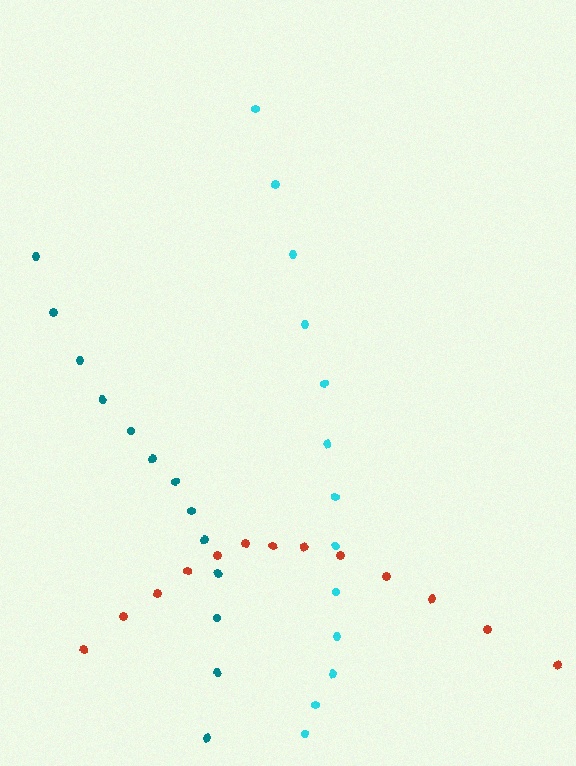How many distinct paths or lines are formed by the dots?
There are 3 distinct paths.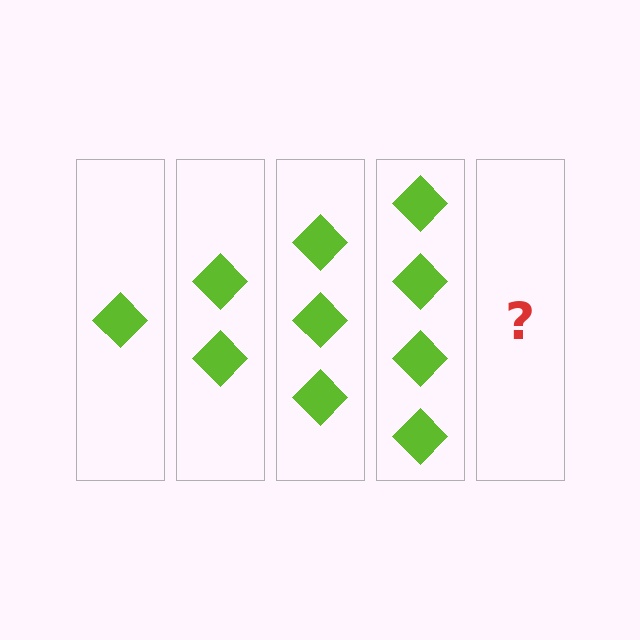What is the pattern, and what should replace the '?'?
The pattern is that each step adds one more diamond. The '?' should be 5 diamonds.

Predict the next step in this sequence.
The next step is 5 diamonds.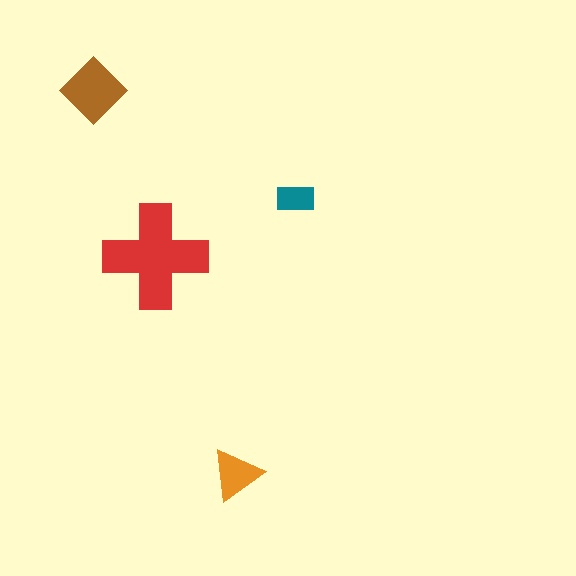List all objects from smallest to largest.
The teal rectangle, the orange triangle, the brown diamond, the red cross.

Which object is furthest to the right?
The teal rectangle is rightmost.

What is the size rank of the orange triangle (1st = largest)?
3rd.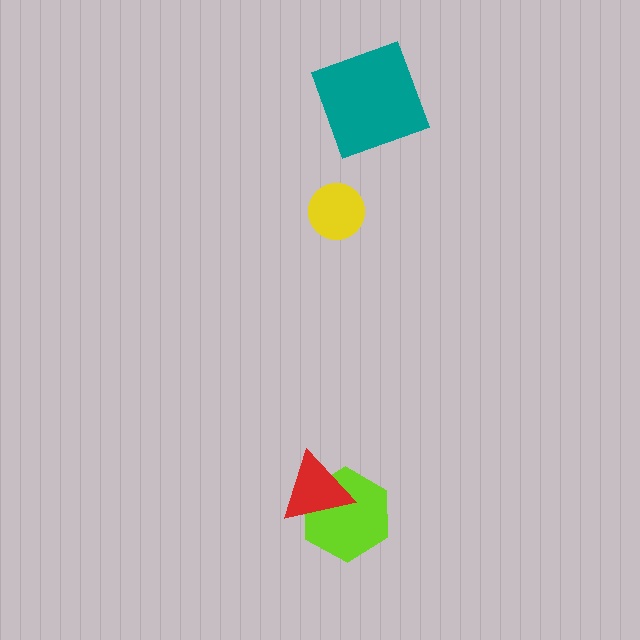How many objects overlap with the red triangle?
1 object overlaps with the red triangle.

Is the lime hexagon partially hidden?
Yes, it is partially covered by another shape.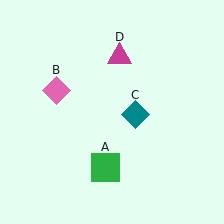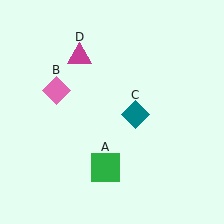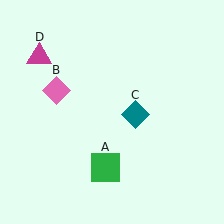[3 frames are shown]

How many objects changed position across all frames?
1 object changed position: magenta triangle (object D).